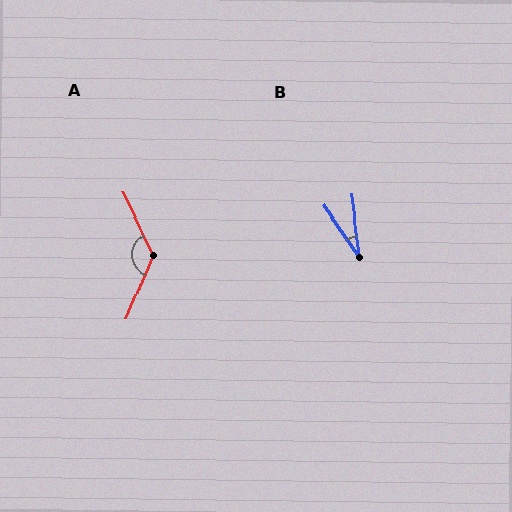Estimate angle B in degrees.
Approximately 27 degrees.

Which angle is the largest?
A, at approximately 131 degrees.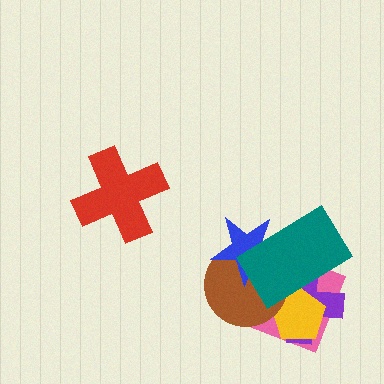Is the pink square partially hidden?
Yes, it is partially covered by another shape.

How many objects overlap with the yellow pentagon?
4 objects overlap with the yellow pentagon.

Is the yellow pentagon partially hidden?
Yes, it is partially covered by another shape.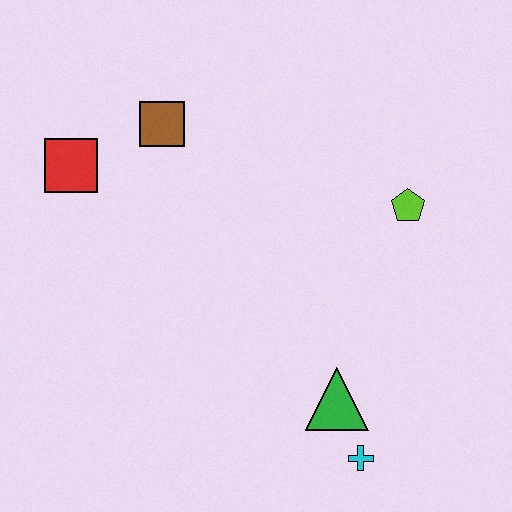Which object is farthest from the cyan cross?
The red square is farthest from the cyan cross.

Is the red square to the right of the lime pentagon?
No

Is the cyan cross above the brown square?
No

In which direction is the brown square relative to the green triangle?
The brown square is above the green triangle.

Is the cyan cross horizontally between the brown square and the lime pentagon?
Yes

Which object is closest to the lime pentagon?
The green triangle is closest to the lime pentagon.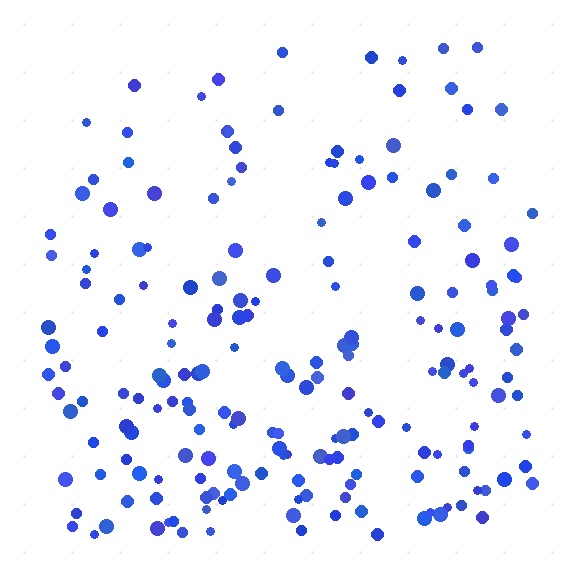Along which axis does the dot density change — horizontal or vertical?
Vertical.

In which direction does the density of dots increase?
From top to bottom, with the bottom side densest.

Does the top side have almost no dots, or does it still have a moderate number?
Still a moderate number, just noticeably fewer than the bottom.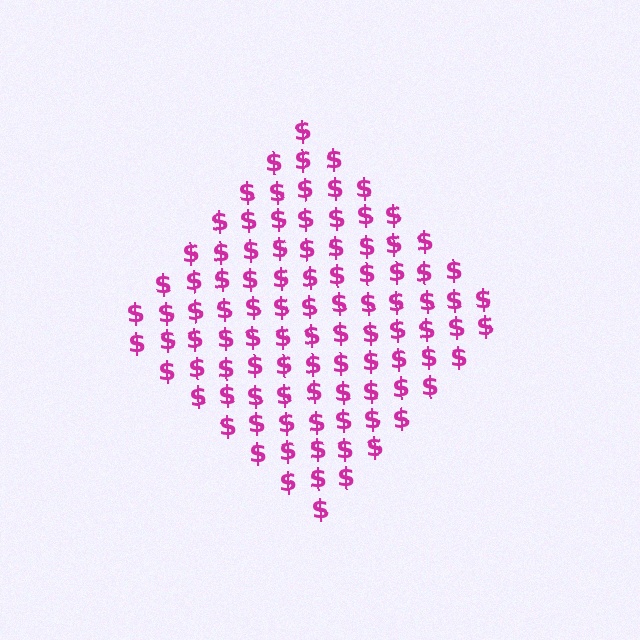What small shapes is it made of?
It is made of small dollar signs.